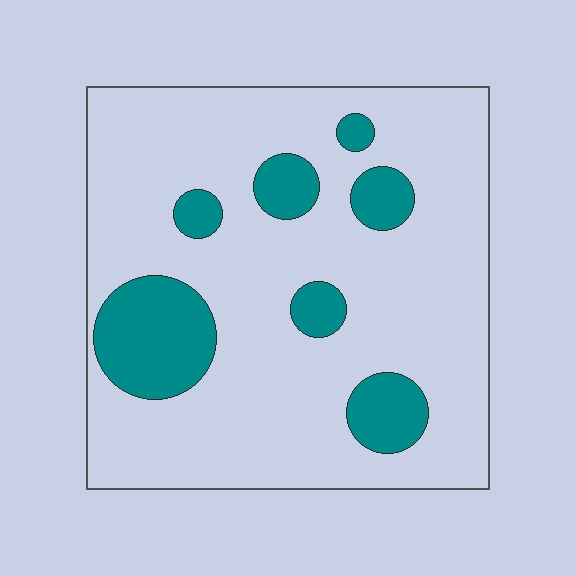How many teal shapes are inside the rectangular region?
7.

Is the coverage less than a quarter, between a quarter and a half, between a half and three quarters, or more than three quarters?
Less than a quarter.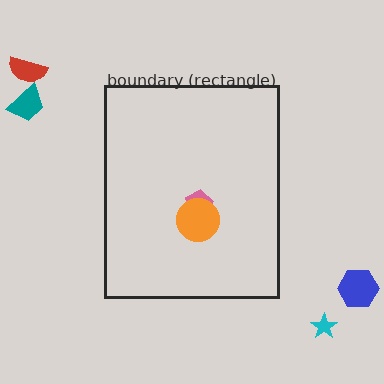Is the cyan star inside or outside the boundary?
Outside.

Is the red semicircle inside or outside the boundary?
Outside.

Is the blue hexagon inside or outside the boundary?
Outside.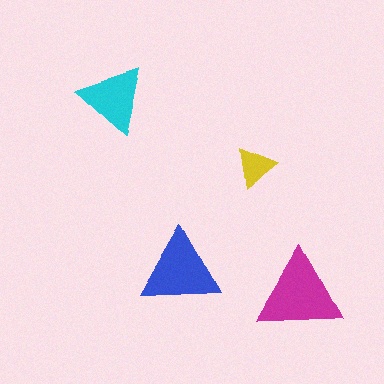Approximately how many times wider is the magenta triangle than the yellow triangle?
About 2 times wider.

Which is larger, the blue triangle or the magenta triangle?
The magenta one.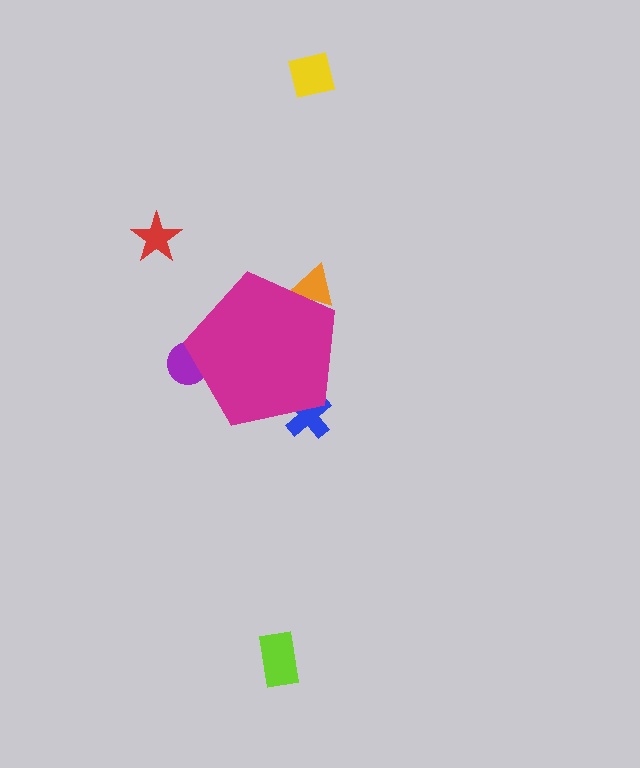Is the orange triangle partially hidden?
Yes, the orange triangle is partially hidden behind the magenta pentagon.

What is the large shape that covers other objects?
A magenta pentagon.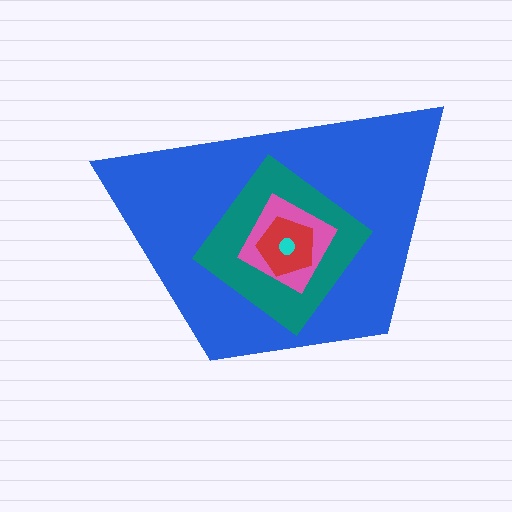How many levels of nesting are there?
5.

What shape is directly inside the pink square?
The red pentagon.